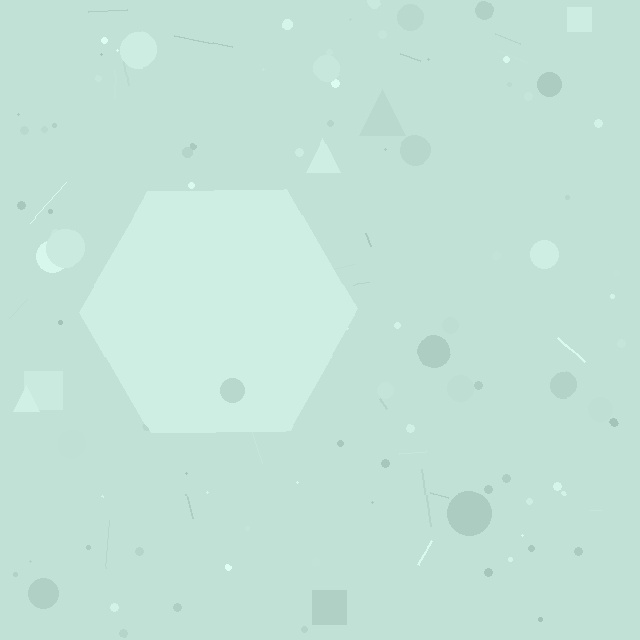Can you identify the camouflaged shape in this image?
The camouflaged shape is a hexagon.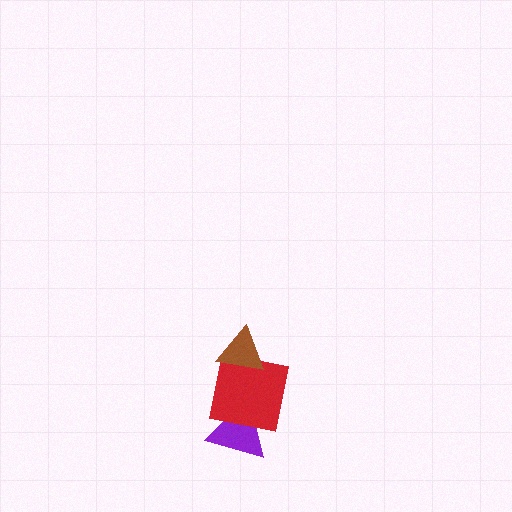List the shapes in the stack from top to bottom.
From top to bottom: the brown triangle, the red square, the purple triangle.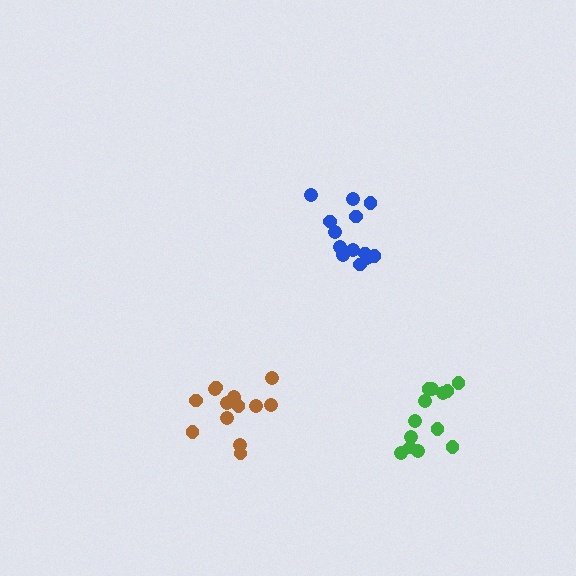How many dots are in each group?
Group 1: 13 dots, Group 2: 13 dots, Group 3: 13 dots (39 total).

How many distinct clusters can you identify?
There are 3 distinct clusters.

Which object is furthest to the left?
The brown cluster is leftmost.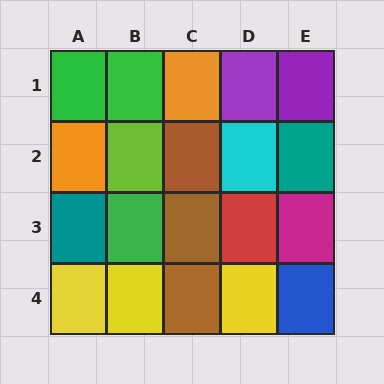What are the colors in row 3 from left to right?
Teal, green, brown, red, magenta.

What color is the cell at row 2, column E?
Teal.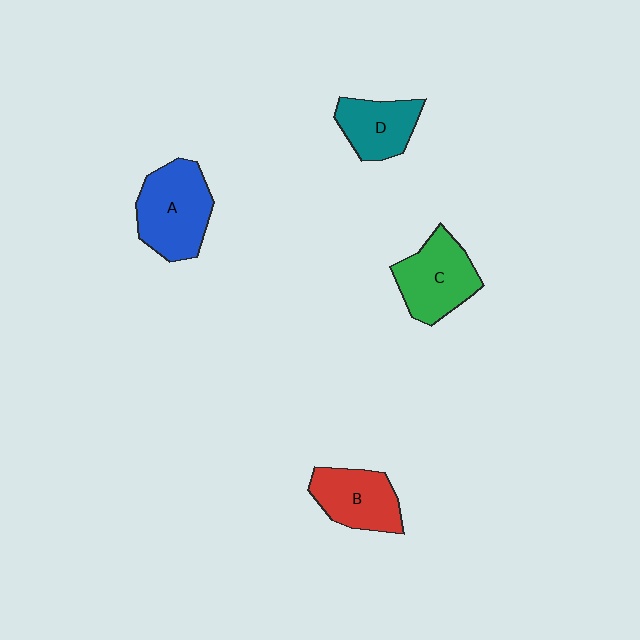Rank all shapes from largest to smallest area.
From largest to smallest: A (blue), C (green), B (red), D (teal).